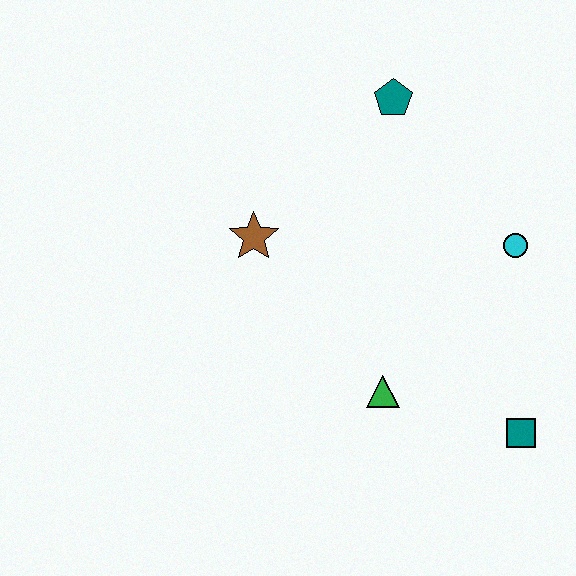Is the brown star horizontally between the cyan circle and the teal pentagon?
No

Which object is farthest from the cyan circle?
The brown star is farthest from the cyan circle.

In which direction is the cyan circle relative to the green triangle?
The cyan circle is above the green triangle.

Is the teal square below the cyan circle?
Yes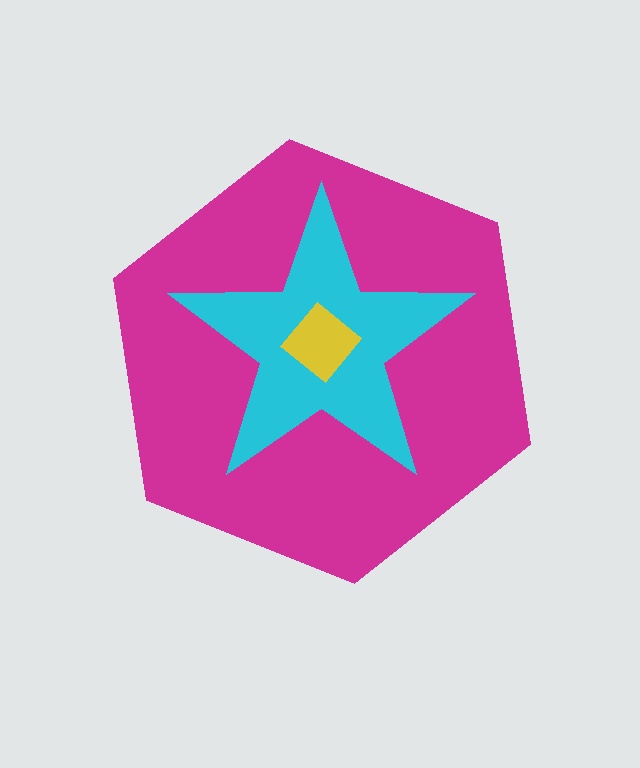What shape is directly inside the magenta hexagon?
The cyan star.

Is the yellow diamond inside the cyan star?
Yes.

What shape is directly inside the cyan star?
The yellow diamond.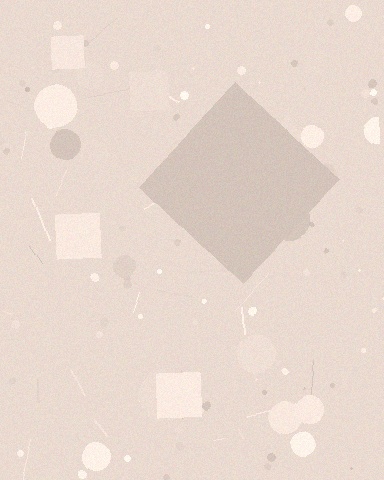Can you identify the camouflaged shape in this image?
The camouflaged shape is a diamond.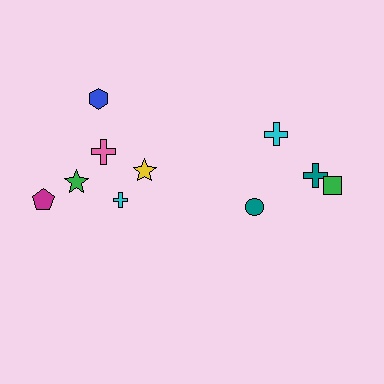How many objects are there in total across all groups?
There are 10 objects.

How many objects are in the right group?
There are 4 objects.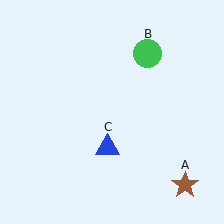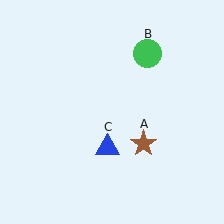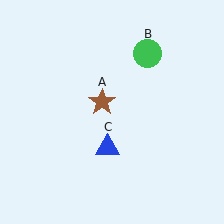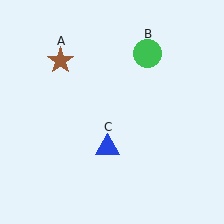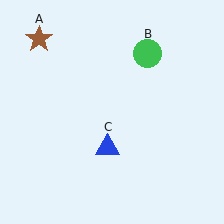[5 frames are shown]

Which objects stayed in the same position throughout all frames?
Green circle (object B) and blue triangle (object C) remained stationary.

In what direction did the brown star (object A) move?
The brown star (object A) moved up and to the left.